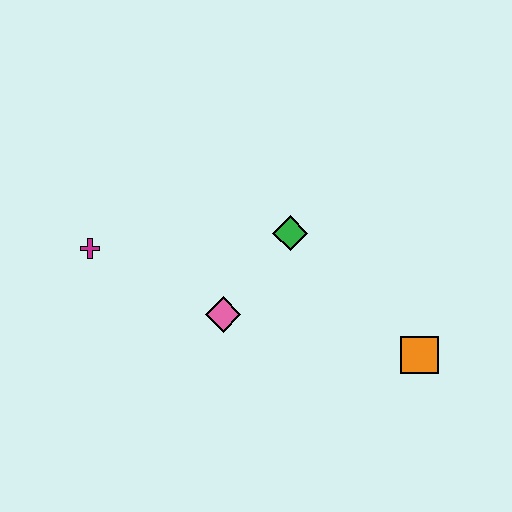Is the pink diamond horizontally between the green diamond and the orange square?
No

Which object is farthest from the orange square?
The magenta cross is farthest from the orange square.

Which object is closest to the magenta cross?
The pink diamond is closest to the magenta cross.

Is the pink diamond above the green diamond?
No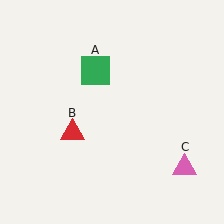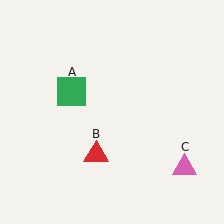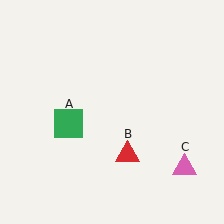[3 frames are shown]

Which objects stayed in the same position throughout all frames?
Pink triangle (object C) remained stationary.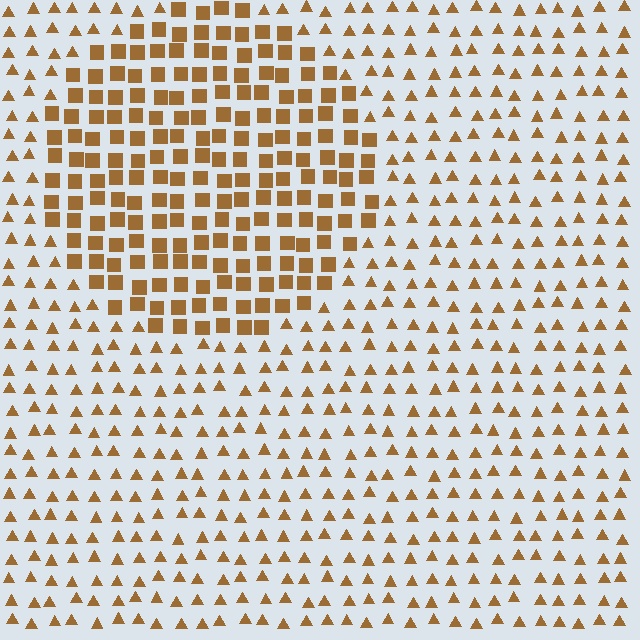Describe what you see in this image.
The image is filled with small brown elements arranged in a uniform grid. A circle-shaped region contains squares, while the surrounding area contains triangles. The boundary is defined purely by the change in element shape.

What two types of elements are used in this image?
The image uses squares inside the circle region and triangles outside it.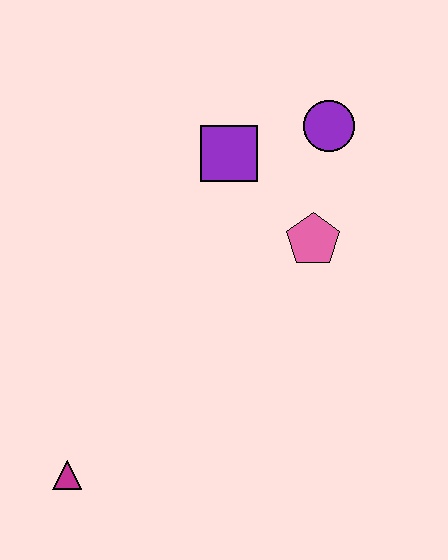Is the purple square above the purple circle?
No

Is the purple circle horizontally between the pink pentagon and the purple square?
No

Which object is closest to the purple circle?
The purple square is closest to the purple circle.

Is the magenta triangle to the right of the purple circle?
No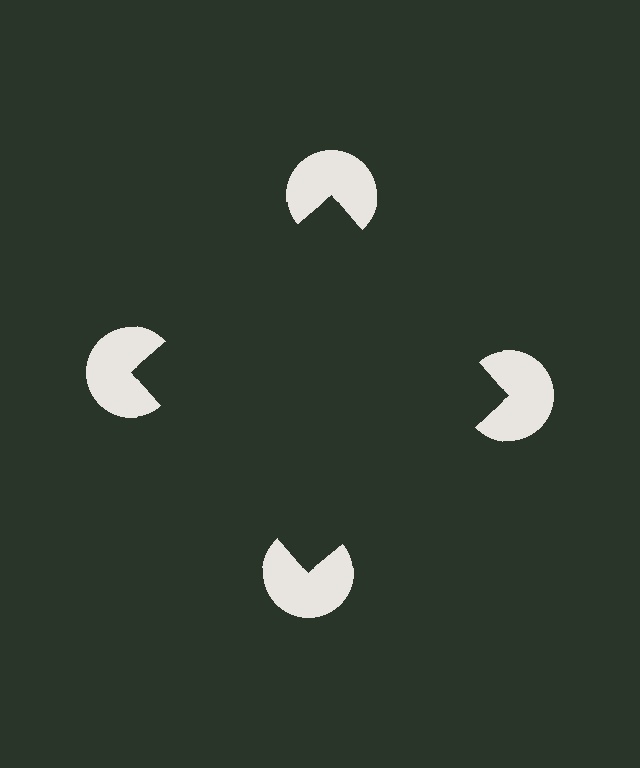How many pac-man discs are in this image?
There are 4 — one at each vertex of the illusory square.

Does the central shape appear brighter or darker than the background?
It typically appears slightly darker than the background, even though no actual brightness change is drawn.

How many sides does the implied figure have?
4 sides.